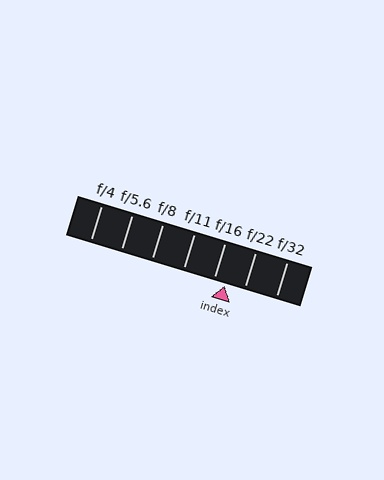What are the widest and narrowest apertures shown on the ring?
The widest aperture shown is f/4 and the narrowest is f/32.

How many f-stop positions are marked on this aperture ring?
There are 7 f-stop positions marked.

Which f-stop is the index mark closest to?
The index mark is closest to f/16.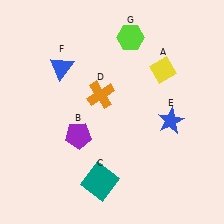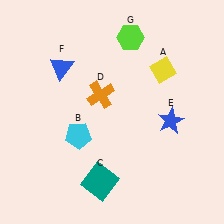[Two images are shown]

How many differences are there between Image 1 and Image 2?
There is 1 difference between the two images.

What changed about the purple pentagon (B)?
In Image 1, B is purple. In Image 2, it changed to cyan.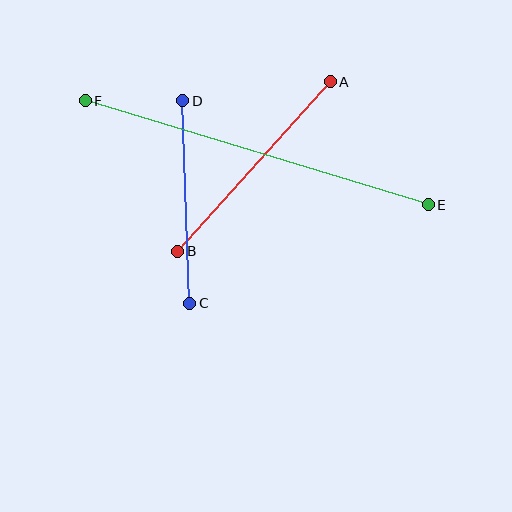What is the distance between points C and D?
The distance is approximately 203 pixels.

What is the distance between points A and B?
The distance is approximately 228 pixels.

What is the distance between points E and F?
The distance is approximately 358 pixels.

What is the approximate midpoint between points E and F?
The midpoint is at approximately (257, 153) pixels.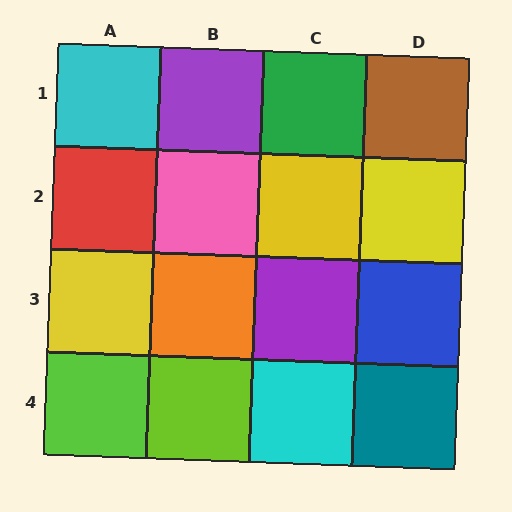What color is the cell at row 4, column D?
Teal.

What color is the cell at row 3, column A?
Yellow.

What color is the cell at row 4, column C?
Cyan.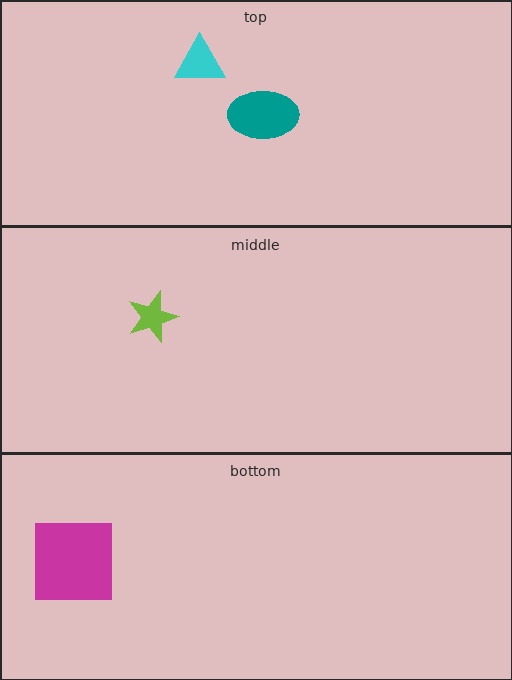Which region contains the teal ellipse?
The top region.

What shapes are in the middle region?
The lime star.